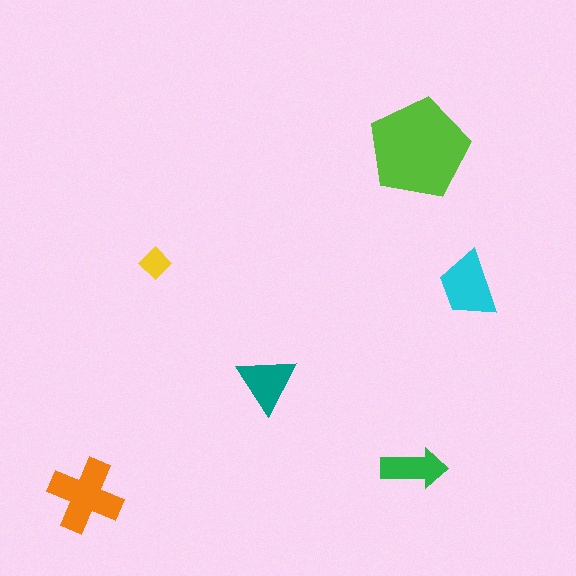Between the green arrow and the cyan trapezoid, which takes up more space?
The cyan trapezoid.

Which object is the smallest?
The yellow diamond.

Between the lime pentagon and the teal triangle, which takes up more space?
The lime pentagon.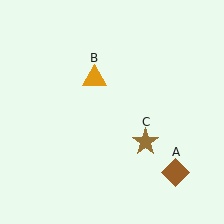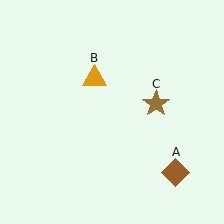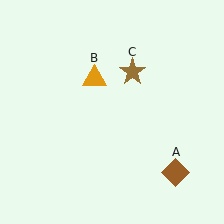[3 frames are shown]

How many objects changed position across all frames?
1 object changed position: brown star (object C).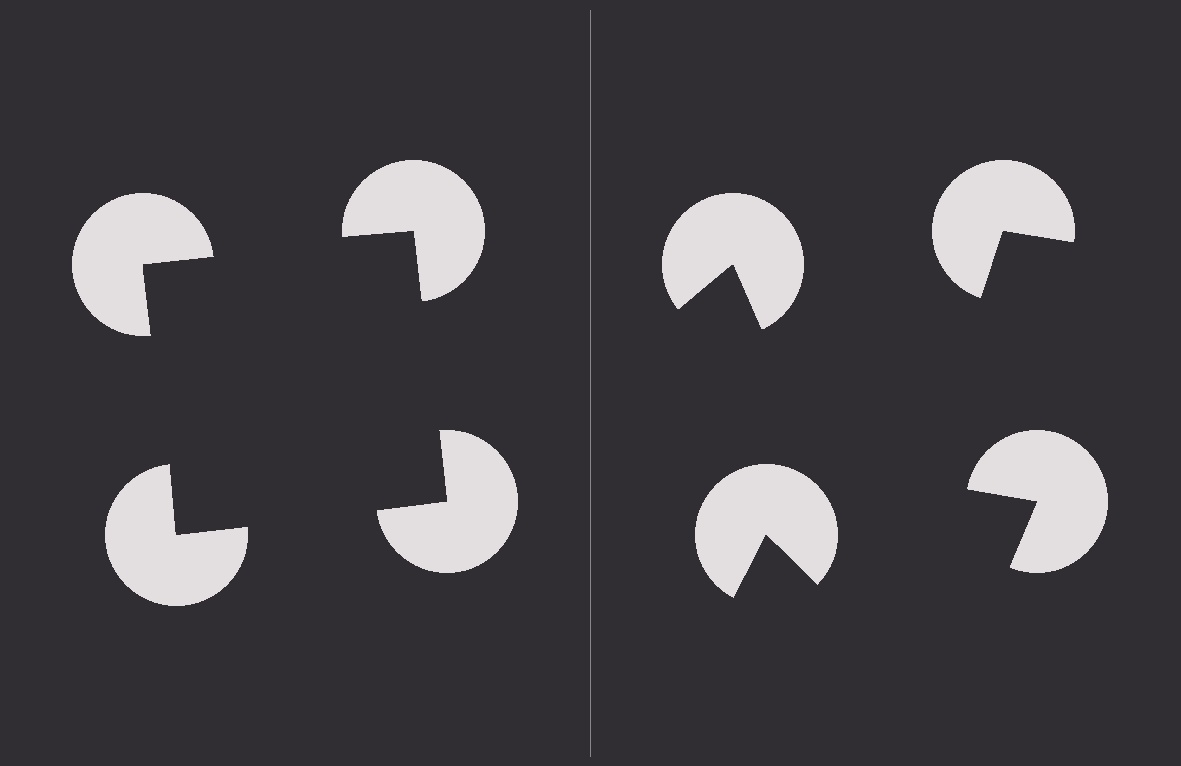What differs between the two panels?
The pac-man discs are positioned identically on both sides; only the wedge orientations differ. On the left they align to a square; on the right they are misaligned.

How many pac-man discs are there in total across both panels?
8 — 4 on each side.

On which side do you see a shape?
An illusory square appears on the left side. On the right side the wedge cuts are rotated, so no coherent shape forms.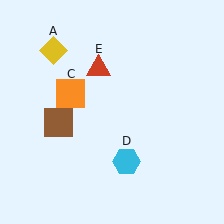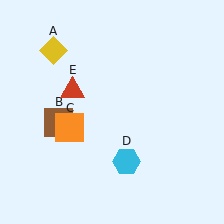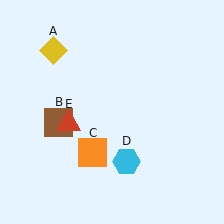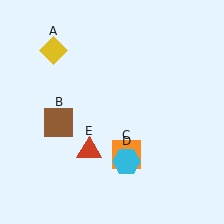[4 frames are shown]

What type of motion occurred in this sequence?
The orange square (object C), red triangle (object E) rotated counterclockwise around the center of the scene.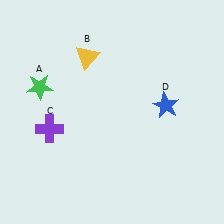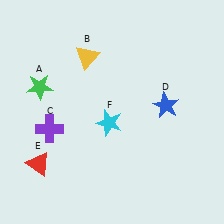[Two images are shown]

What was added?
A red triangle (E), a cyan star (F) were added in Image 2.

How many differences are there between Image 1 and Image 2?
There are 2 differences between the two images.